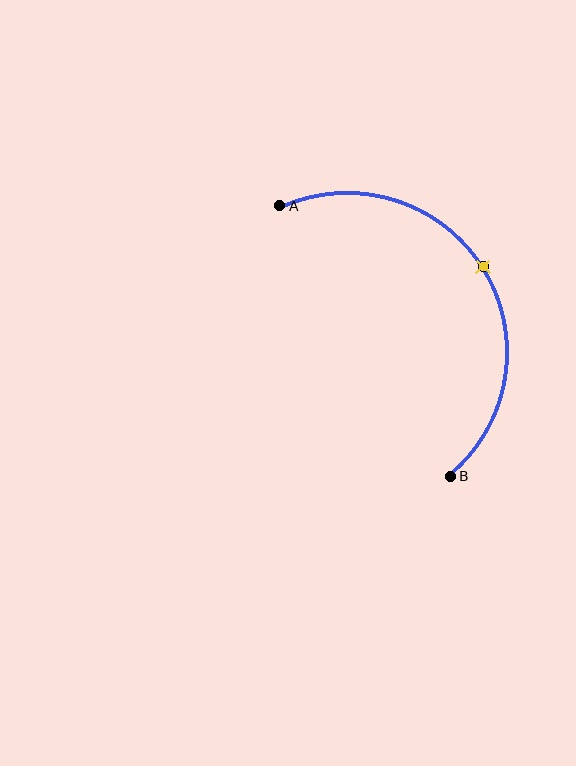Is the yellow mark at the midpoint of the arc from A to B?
Yes. The yellow mark lies on the arc at equal arc-length from both A and B — it is the arc midpoint.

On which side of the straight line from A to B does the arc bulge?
The arc bulges to the right of the straight line connecting A and B.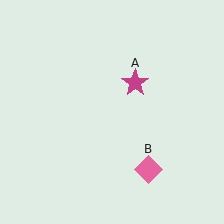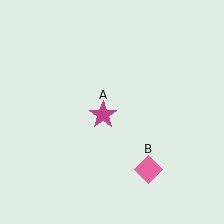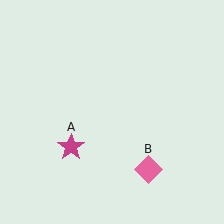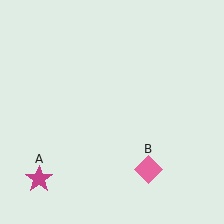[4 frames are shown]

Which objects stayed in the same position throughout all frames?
Pink diamond (object B) remained stationary.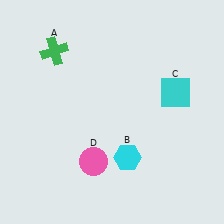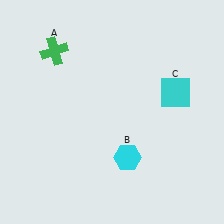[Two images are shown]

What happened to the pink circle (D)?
The pink circle (D) was removed in Image 2. It was in the bottom-left area of Image 1.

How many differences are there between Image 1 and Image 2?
There is 1 difference between the two images.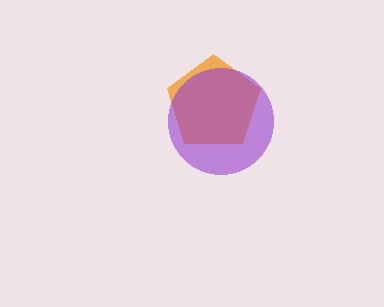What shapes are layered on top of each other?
The layered shapes are: an orange pentagon, a purple circle.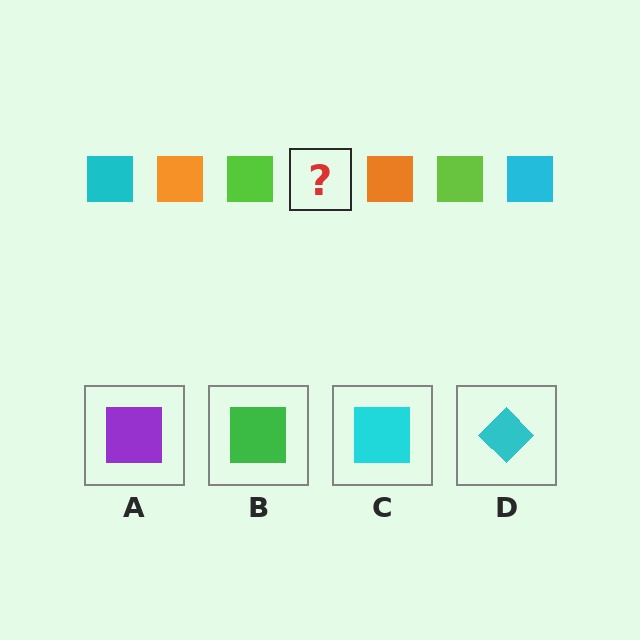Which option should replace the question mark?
Option C.